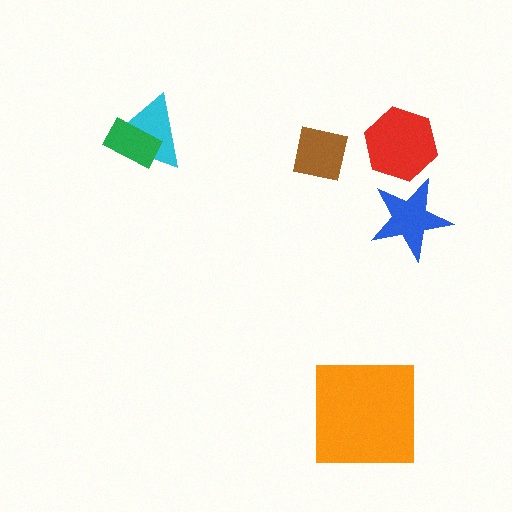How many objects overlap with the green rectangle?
1 object overlaps with the green rectangle.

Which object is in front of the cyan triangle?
The green rectangle is in front of the cyan triangle.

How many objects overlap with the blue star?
0 objects overlap with the blue star.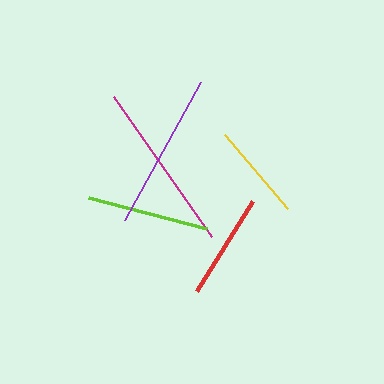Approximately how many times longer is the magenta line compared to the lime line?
The magenta line is approximately 1.4 times the length of the lime line.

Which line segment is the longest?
The magenta line is the longest at approximately 171 pixels.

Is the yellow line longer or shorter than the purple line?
The purple line is longer than the yellow line.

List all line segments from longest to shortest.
From longest to shortest: magenta, purple, lime, red, yellow.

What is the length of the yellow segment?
The yellow segment is approximately 97 pixels long.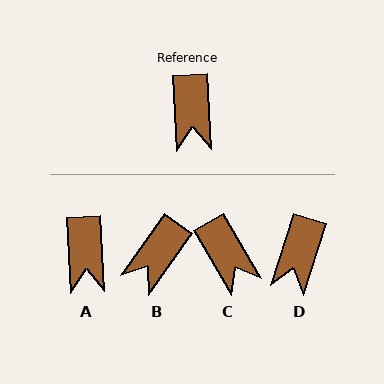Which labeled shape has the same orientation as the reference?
A.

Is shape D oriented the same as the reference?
No, it is off by about 21 degrees.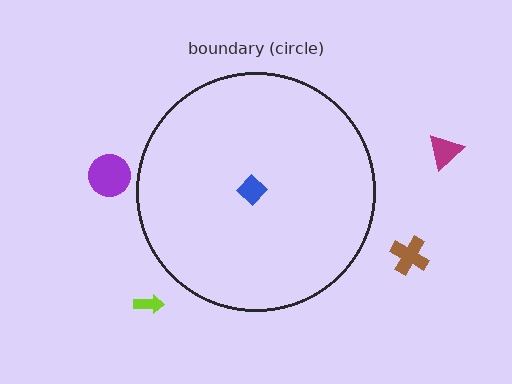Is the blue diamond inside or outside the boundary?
Inside.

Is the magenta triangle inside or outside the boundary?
Outside.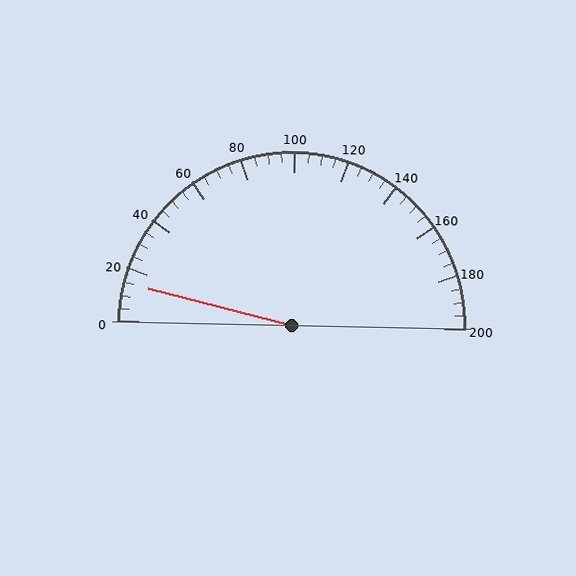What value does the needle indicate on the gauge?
The needle indicates approximately 15.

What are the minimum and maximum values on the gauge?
The gauge ranges from 0 to 200.